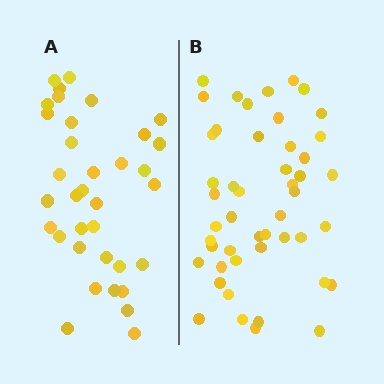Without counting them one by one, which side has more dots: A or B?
Region B (the right region) has more dots.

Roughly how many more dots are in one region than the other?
Region B has approximately 15 more dots than region A.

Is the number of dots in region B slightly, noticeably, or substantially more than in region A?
Region B has noticeably more, but not dramatically so. The ratio is roughly 1.4 to 1.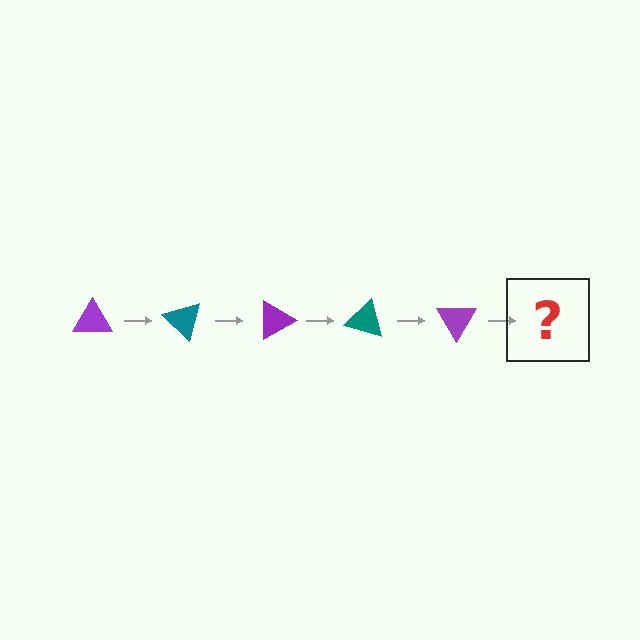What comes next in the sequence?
The next element should be a teal triangle, rotated 225 degrees from the start.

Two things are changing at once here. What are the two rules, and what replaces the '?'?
The two rules are that it rotates 45 degrees each step and the color cycles through purple and teal. The '?' should be a teal triangle, rotated 225 degrees from the start.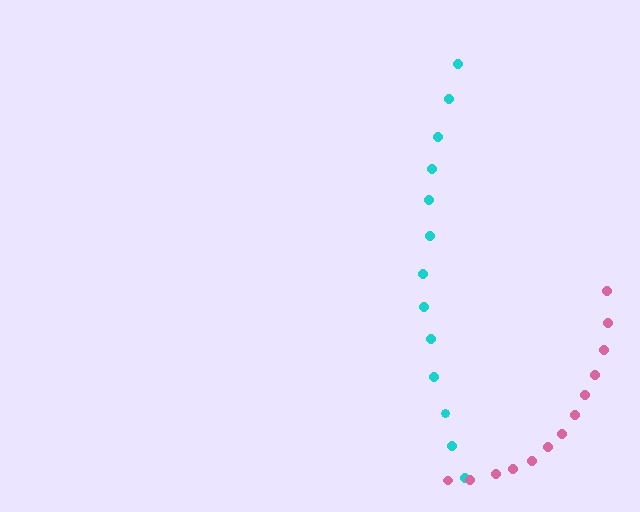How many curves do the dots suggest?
There are 2 distinct paths.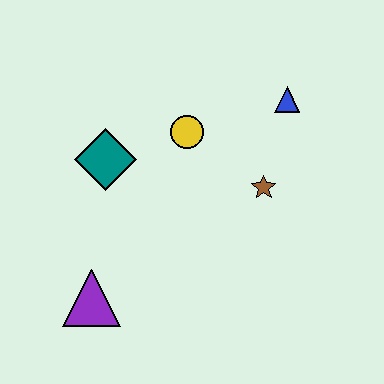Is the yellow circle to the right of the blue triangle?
No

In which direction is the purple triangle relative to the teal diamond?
The purple triangle is below the teal diamond.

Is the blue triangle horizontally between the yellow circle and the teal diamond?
No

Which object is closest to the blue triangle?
The brown star is closest to the blue triangle.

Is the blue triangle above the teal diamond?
Yes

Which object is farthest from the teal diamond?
The blue triangle is farthest from the teal diamond.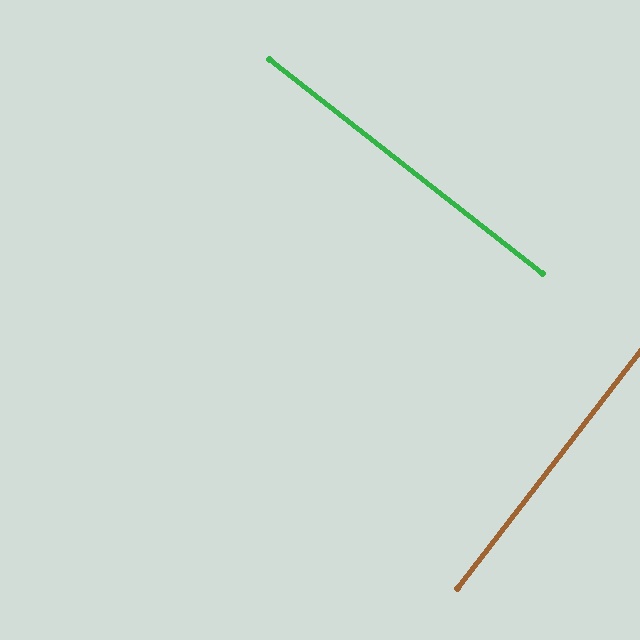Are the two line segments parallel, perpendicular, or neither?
Perpendicular — they meet at approximately 90°.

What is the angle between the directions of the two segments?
Approximately 90 degrees.